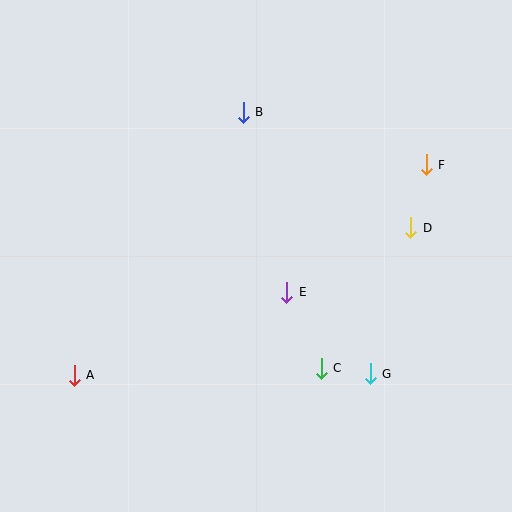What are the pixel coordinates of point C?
Point C is at (321, 368).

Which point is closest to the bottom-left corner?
Point A is closest to the bottom-left corner.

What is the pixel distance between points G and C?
The distance between G and C is 49 pixels.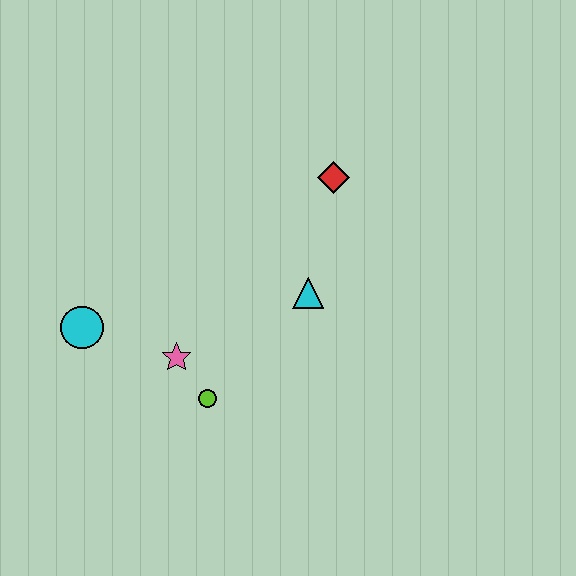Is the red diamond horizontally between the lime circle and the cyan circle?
No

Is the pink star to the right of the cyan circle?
Yes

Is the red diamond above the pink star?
Yes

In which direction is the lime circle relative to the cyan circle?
The lime circle is to the right of the cyan circle.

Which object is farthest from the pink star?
The red diamond is farthest from the pink star.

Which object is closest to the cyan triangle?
The red diamond is closest to the cyan triangle.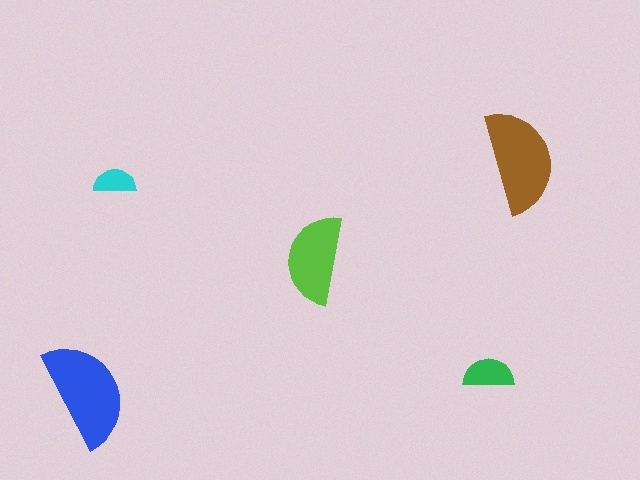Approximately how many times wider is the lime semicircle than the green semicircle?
About 1.5 times wider.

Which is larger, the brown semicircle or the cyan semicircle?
The brown one.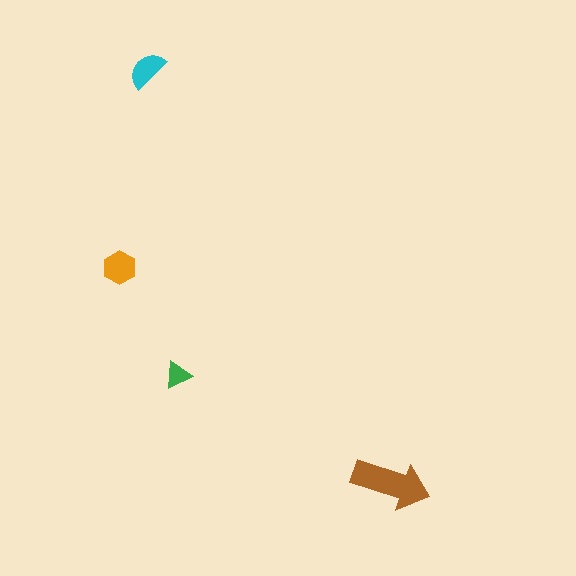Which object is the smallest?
The green triangle.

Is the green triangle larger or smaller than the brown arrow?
Smaller.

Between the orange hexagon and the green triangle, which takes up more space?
The orange hexagon.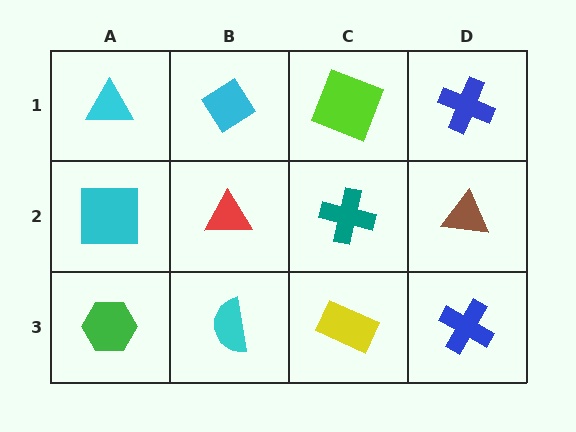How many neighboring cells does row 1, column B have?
3.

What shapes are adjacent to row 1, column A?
A cyan square (row 2, column A), a cyan diamond (row 1, column B).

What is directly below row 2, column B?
A cyan semicircle.